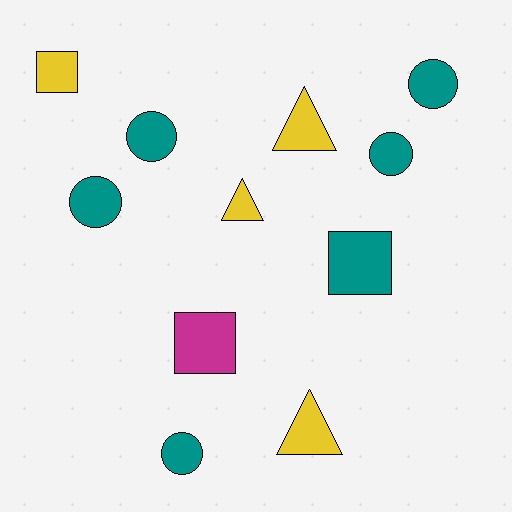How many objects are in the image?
There are 11 objects.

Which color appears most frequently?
Teal, with 6 objects.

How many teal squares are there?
There is 1 teal square.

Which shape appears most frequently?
Circle, with 5 objects.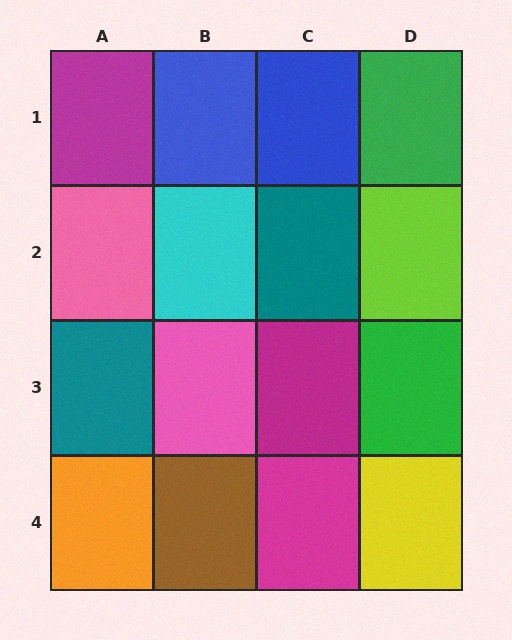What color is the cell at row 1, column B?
Blue.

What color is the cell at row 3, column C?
Magenta.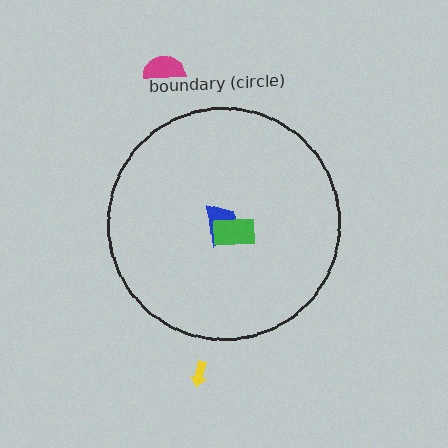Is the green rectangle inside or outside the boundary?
Inside.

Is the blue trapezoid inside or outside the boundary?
Inside.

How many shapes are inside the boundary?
2 inside, 2 outside.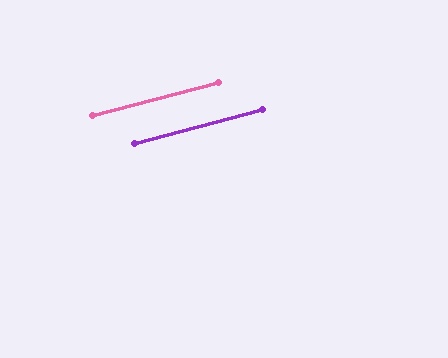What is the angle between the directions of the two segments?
Approximately 0 degrees.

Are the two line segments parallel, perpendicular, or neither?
Parallel — their directions differ by only 0.1°.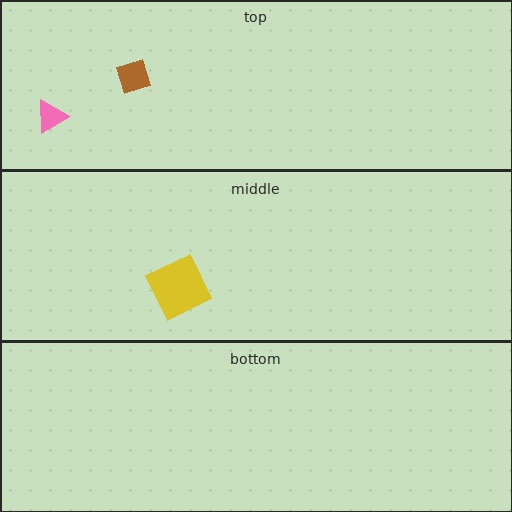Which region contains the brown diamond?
The top region.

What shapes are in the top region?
The pink triangle, the brown diamond.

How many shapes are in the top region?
2.